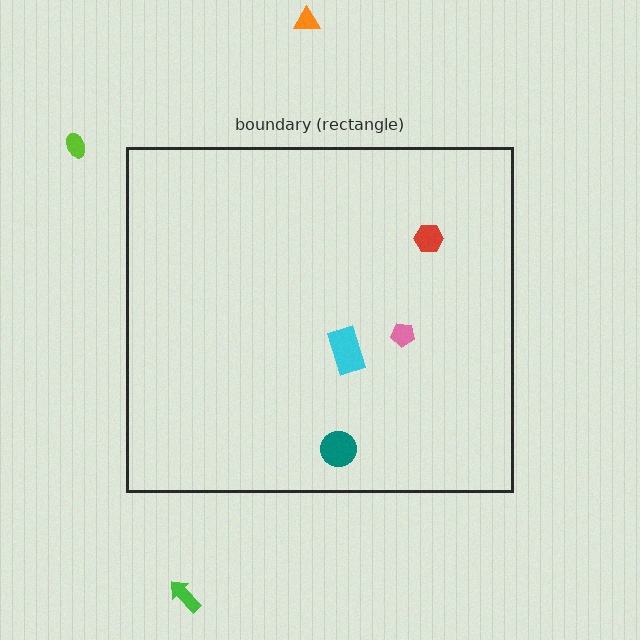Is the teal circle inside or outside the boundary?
Inside.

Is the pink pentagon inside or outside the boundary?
Inside.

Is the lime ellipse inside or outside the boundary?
Outside.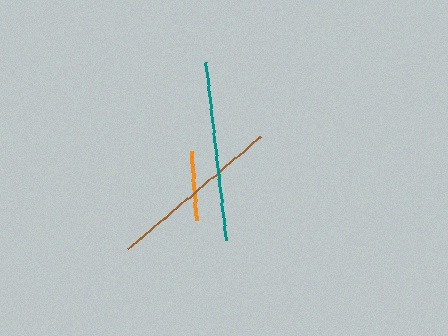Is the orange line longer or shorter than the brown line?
The brown line is longer than the orange line.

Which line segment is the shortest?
The orange line is the shortest at approximately 70 pixels.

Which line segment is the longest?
The teal line is the longest at approximately 179 pixels.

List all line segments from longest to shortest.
From longest to shortest: teal, brown, orange.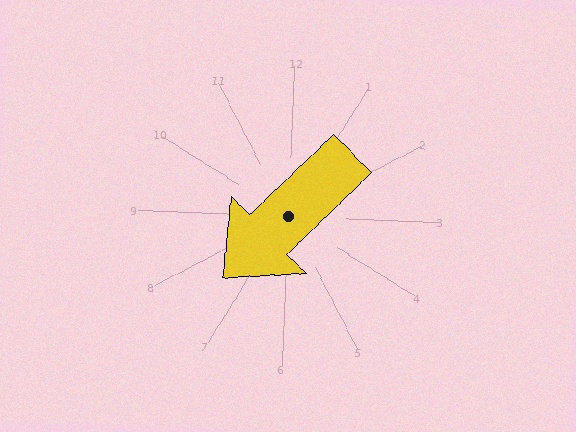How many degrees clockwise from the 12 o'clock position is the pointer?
Approximately 224 degrees.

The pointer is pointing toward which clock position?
Roughly 7 o'clock.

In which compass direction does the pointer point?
Southwest.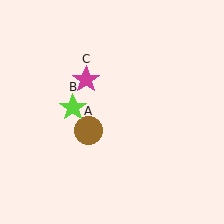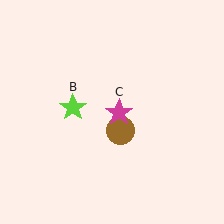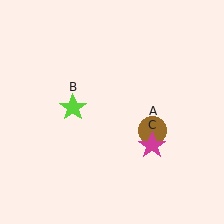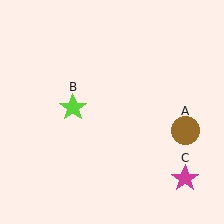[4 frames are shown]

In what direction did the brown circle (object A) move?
The brown circle (object A) moved right.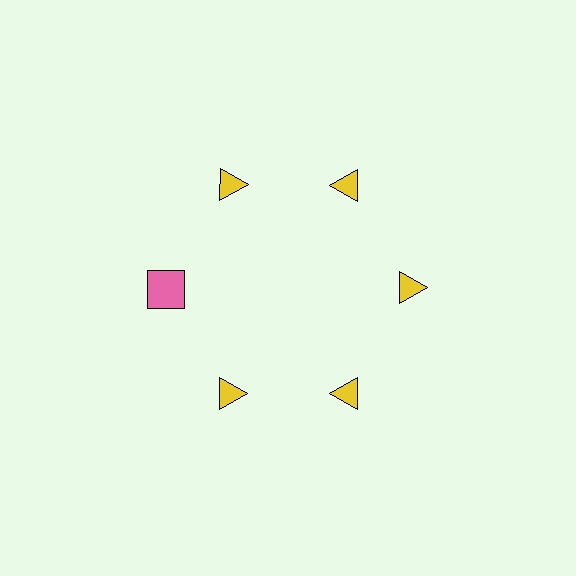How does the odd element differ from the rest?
It differs in both color (pink instead of yellow) and shape (square instead of triangle).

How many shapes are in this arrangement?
There are 6 shapes arranged in a ring pattern.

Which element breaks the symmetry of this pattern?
The pink square at roughly the 9 o'clock position breaks the symmetry. All other shapes are yellow triangles.